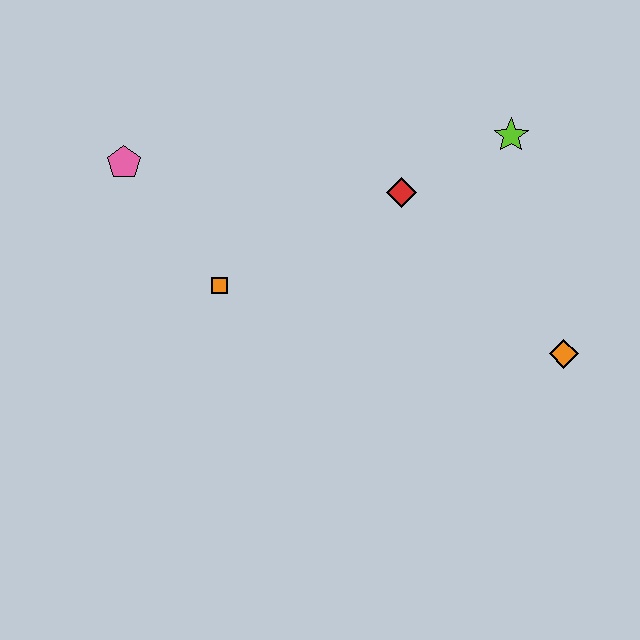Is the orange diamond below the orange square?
Yes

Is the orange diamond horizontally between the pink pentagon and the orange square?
No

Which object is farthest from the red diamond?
The pink pentagon is farthest from the red diamond.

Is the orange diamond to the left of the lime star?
No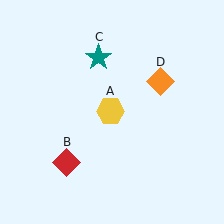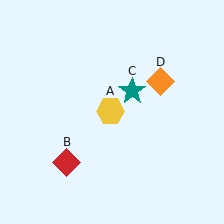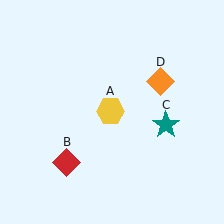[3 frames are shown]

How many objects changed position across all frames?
1 object changed position: teal star (object C).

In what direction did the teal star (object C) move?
The teal star (object C) moved down and to the right.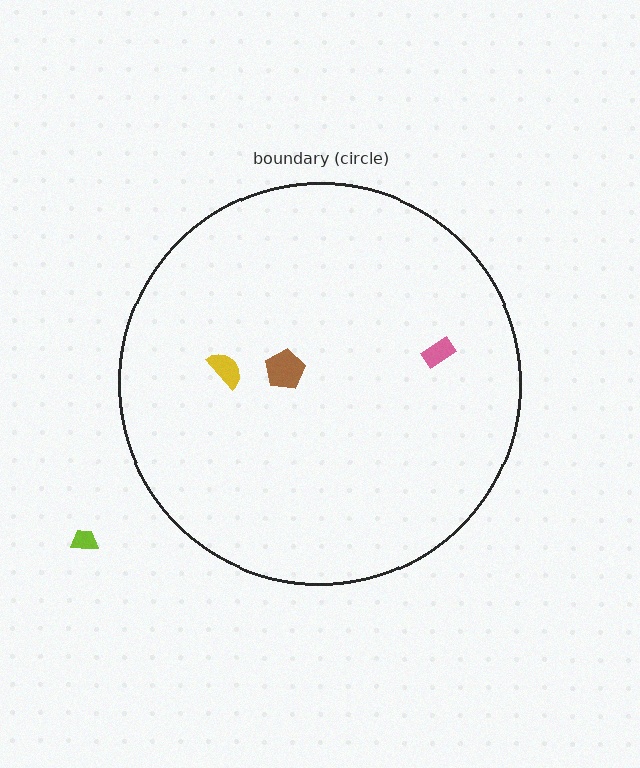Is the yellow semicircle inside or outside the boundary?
Inside.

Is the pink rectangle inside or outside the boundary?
Inside.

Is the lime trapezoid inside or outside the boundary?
Outside.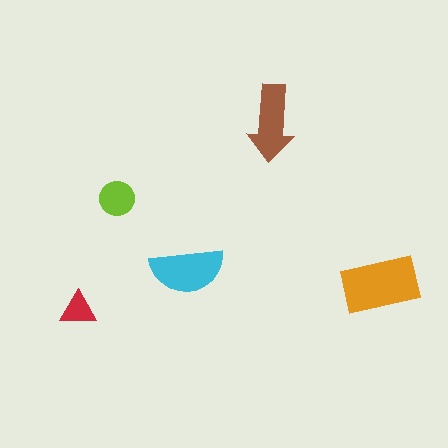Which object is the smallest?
The red triangle.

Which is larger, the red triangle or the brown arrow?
The brown arrow.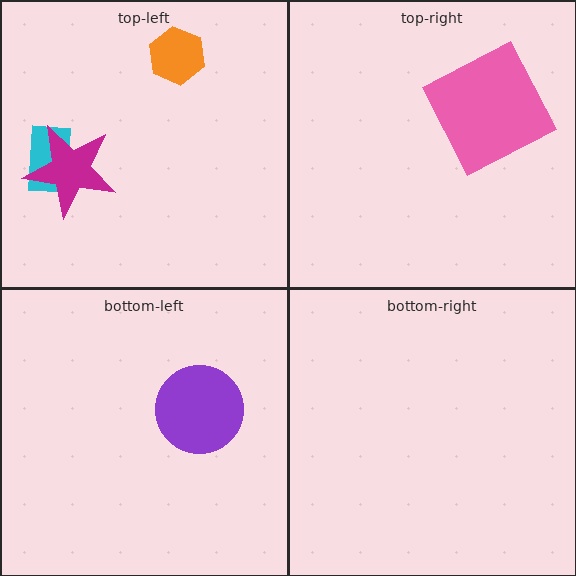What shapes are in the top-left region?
The orange hexagon, the cyan rectangle, the magenta star.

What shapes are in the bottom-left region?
The purple circle.